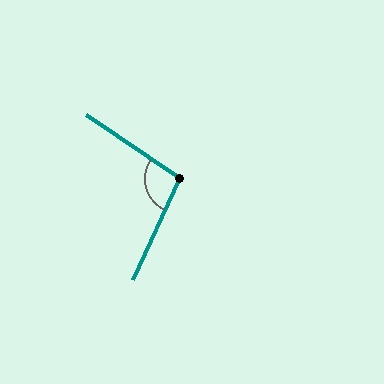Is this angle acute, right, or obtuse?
It is obtuse.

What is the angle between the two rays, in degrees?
Approximately 100 degrees.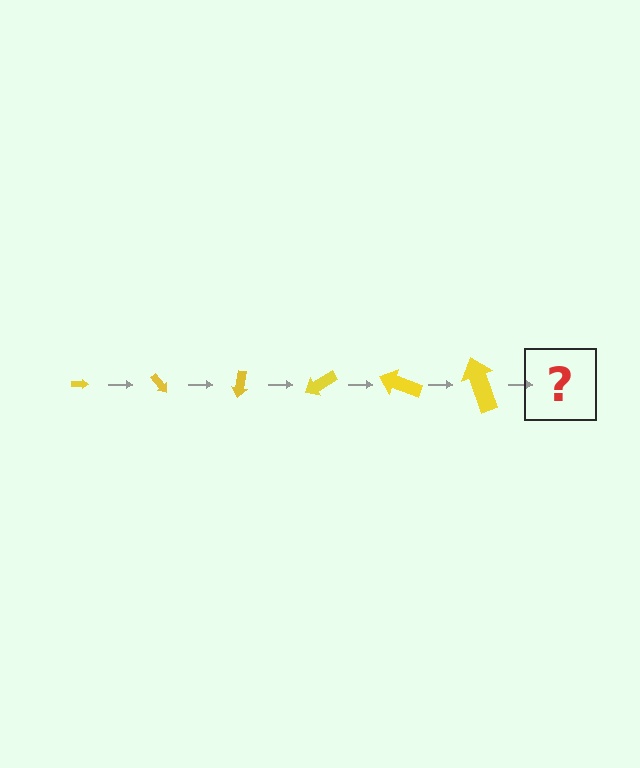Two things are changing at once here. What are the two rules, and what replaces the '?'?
The two rules are that the arrow grows larger each step and it rotates 50 degrees each step. The '?' should be an arrow, larger than the previous one and rotated 300 degrees from the start.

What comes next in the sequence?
The next element should be an arrow, larger than the previous one and rotated 300 degrees from the start.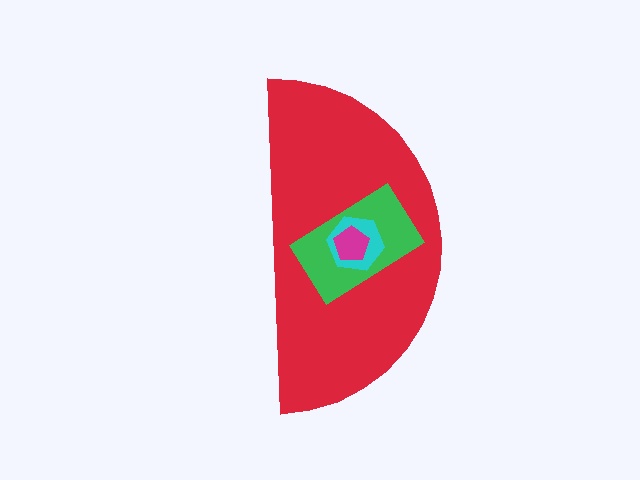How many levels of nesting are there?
4.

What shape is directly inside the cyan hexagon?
The magenta pentagon.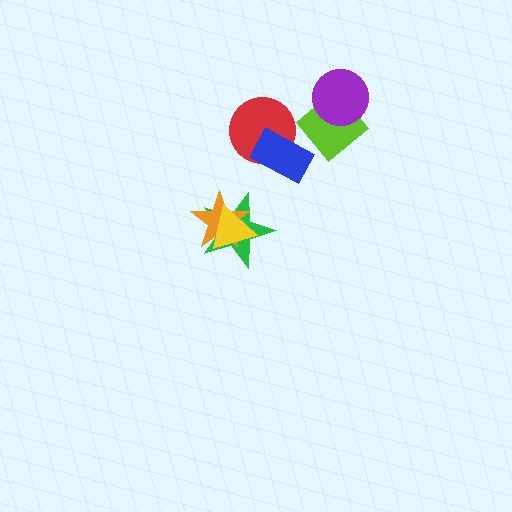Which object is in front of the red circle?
The blue rectangle is in front of the red circle.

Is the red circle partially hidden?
Yes, it is partially covered by another shape.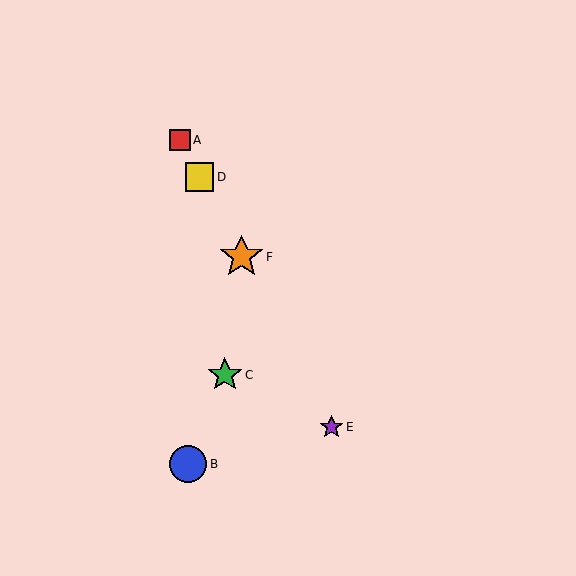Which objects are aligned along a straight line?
Objects A, D, E, F are aligned along a straight line.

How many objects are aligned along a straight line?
4 objects (A, D, E, F) are aligned along a straight line.